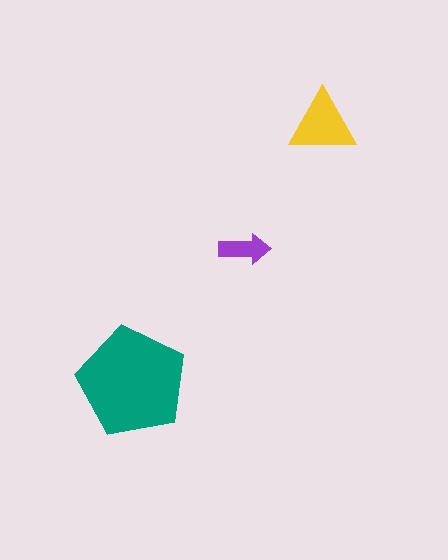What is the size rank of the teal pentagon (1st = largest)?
1st.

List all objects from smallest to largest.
The purple arrow, the yellow triangle, the teal pentagon.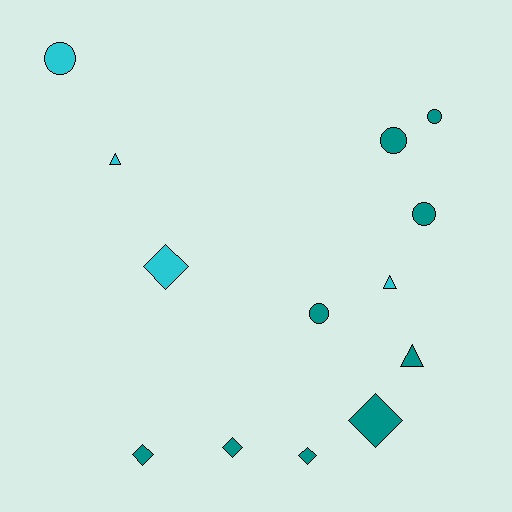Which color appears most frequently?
Teal, with 9 objects.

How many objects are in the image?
There are 13 objects.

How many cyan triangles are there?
There are 2 cyan triangles.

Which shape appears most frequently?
Diamond, with 5 objects.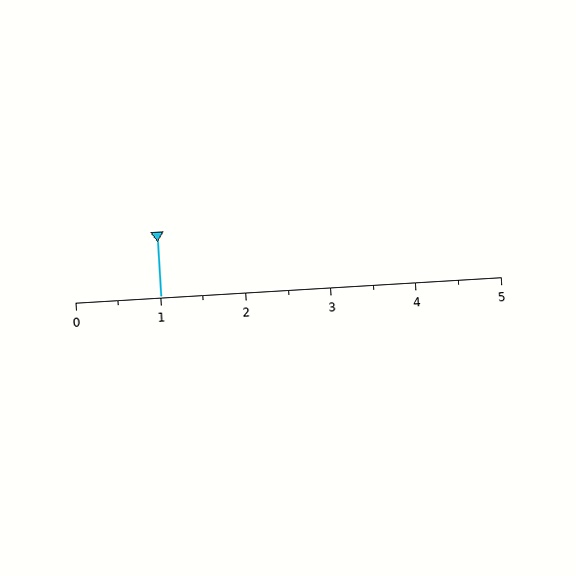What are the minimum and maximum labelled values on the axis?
The axis runs from 0 to 5.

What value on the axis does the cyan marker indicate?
The marker indicates approximately 1.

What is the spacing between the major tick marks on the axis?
The major ticks are spaced 1 apart.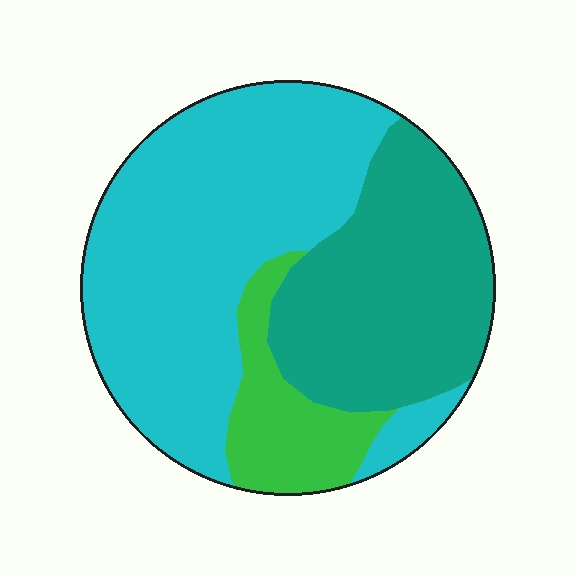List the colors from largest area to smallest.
From largest to smallest: cyan, teal, green.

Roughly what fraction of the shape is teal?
Teal covers around 35% of the shape.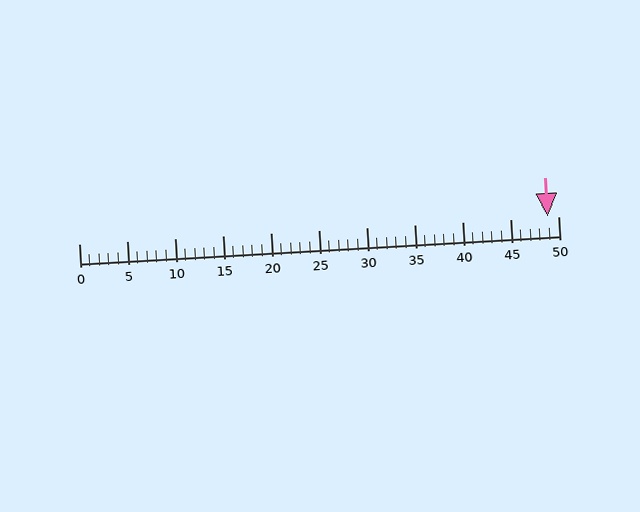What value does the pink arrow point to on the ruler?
The pink arrow points to approximately 49.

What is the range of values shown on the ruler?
The ruler shows values from 0 to 50.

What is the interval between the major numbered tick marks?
The major tick marks are spaced 5 units apart.